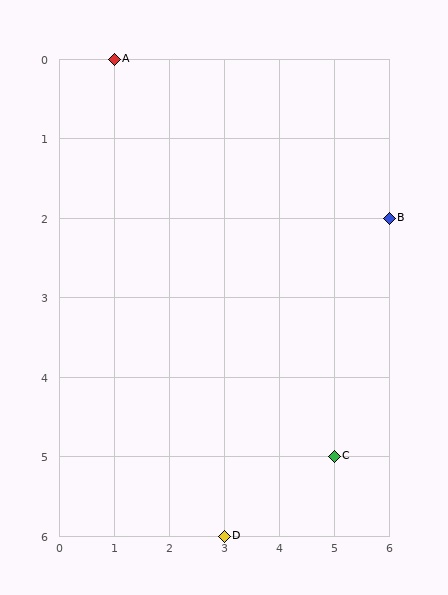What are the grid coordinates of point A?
Point A is at grid coordinates (1, 0).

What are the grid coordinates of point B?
Point B is at grid coordinates (6, 2).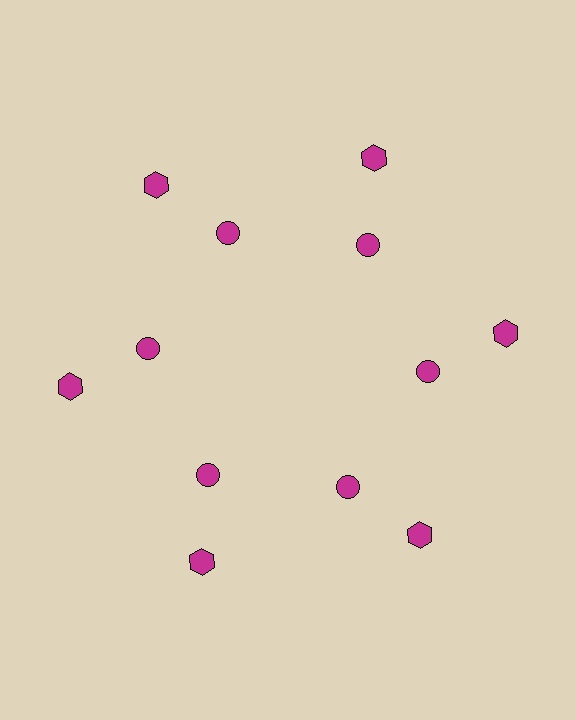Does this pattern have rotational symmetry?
Yes, this pattern has 6-fold rotational symmetry. It looks the same after rotating 60 degrees around the center.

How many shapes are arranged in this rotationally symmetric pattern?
There are 12 shapes, arranged in 6 groups of 2.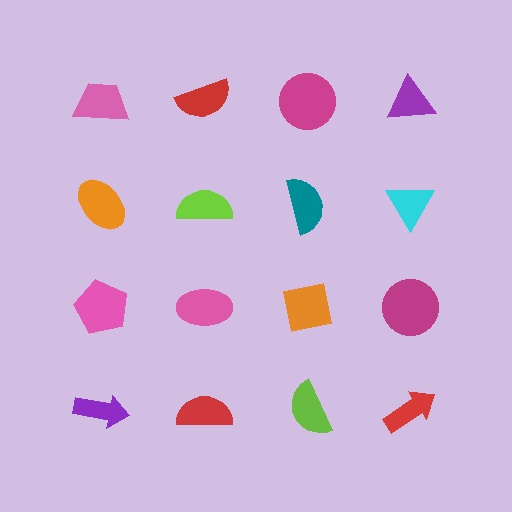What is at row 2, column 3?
A teal semicircle.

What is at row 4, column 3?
A lime semicircle.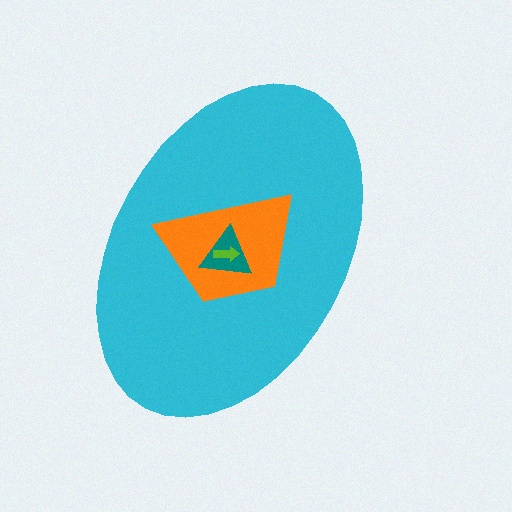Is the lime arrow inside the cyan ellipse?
Yes.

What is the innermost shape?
The lime arrow.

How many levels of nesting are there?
4.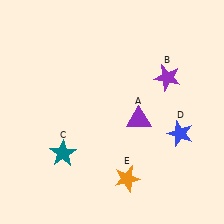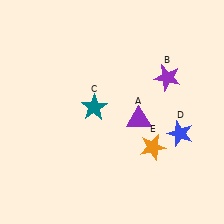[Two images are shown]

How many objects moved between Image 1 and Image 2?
2 objects moved between the two images.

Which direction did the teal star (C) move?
The teal star (C) moved up.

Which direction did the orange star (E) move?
The orange star (E) moved up.